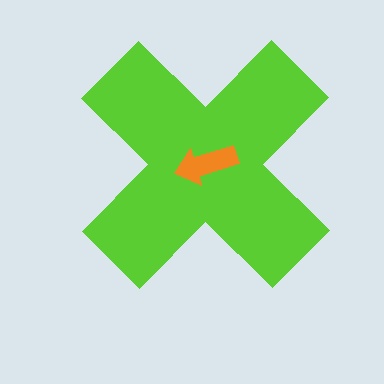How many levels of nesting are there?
2.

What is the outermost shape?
The lime cross.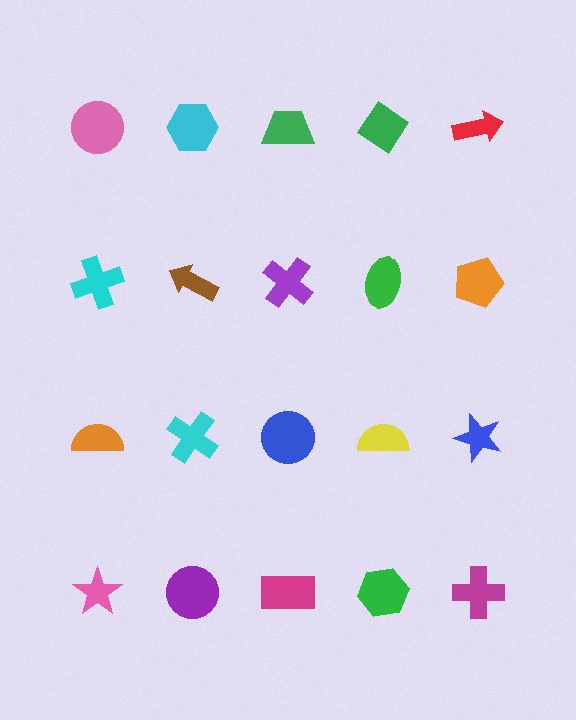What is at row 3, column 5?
A blue star.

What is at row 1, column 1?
A pink circle.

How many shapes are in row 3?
5 shapes.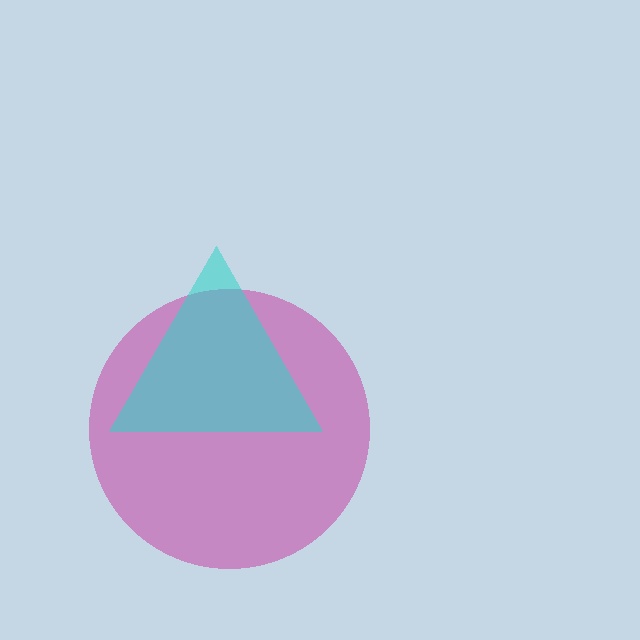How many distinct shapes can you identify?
There are 2 distinct shapes: a magenta circle, a cyan triangle.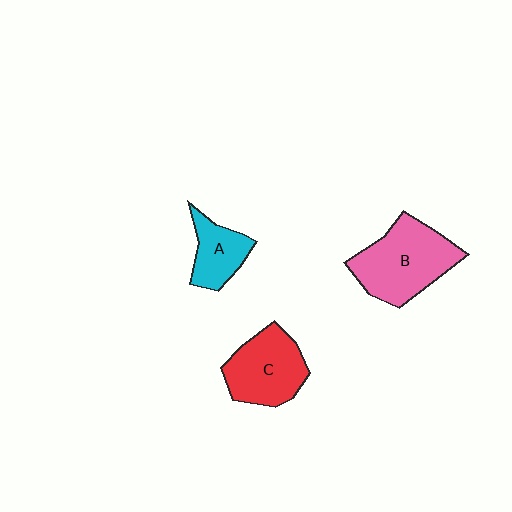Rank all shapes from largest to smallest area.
From largest to smallest: B (pink), C (red), A (cyan).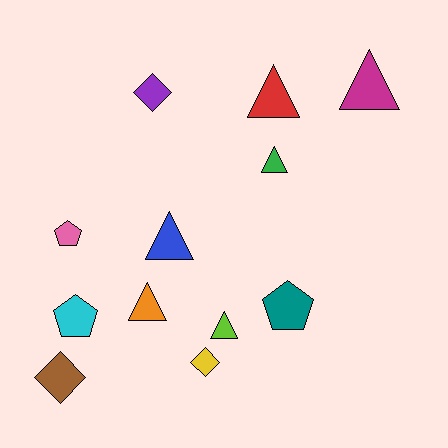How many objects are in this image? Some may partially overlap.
There are 12 objects.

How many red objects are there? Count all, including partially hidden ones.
There is 1 red object.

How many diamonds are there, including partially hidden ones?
There are 3 diamonds.